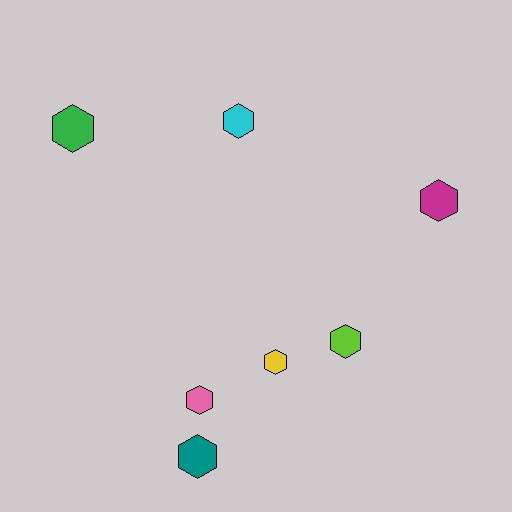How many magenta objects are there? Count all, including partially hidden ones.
There is 1 magenta object.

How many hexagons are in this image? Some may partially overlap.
There are 7 hexagons.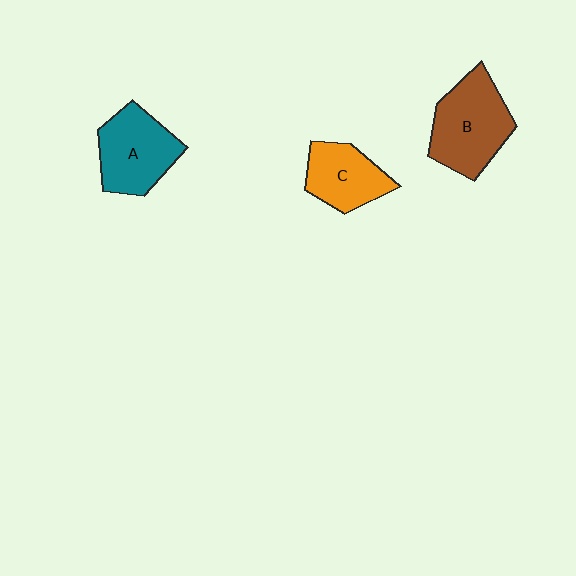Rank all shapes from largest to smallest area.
From largest to smallest: B (brown), A (teal), C (orange).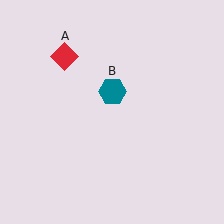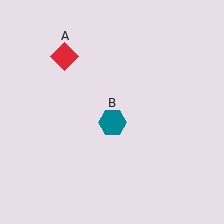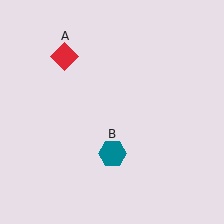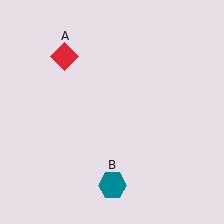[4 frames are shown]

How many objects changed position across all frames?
1 object changed position: teal hexagon (object B).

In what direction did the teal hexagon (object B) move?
The teal hexagon (object B) moved down.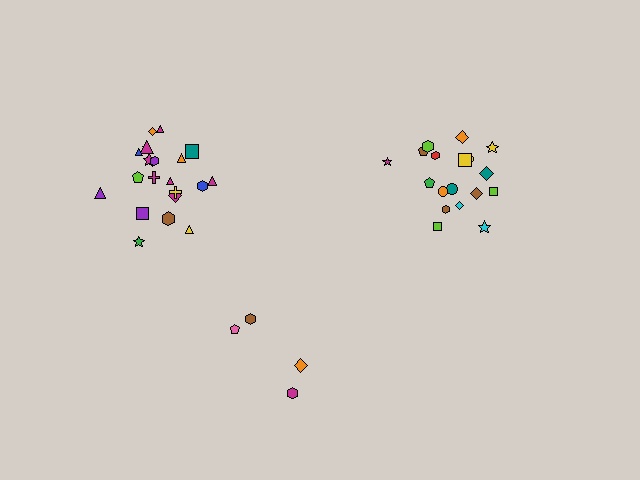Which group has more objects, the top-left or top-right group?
The top-left group.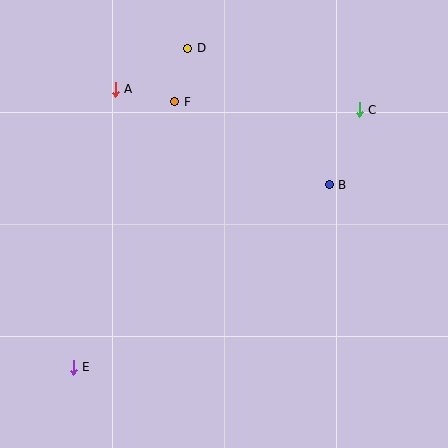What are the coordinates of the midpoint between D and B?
The midpoint between D and B is at (259, 116).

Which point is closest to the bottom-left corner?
Point E is closest to the bottom-left corner.